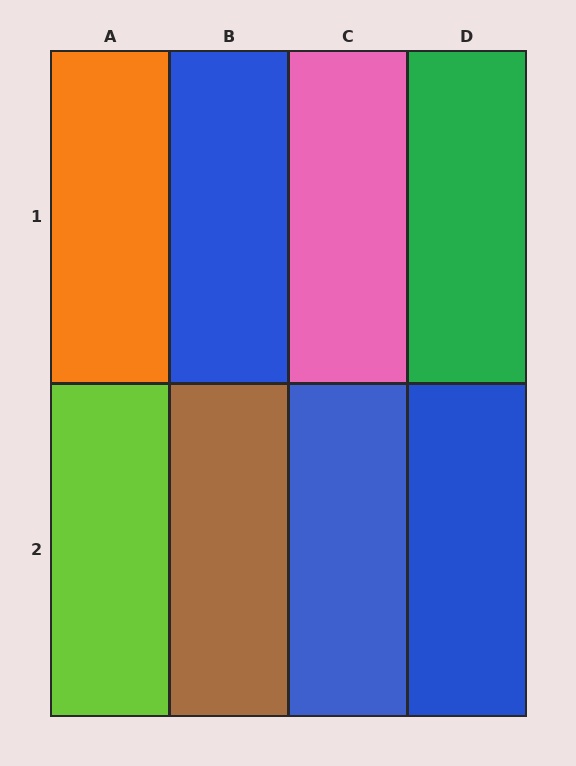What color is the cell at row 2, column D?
Blue.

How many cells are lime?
1 cell is lime.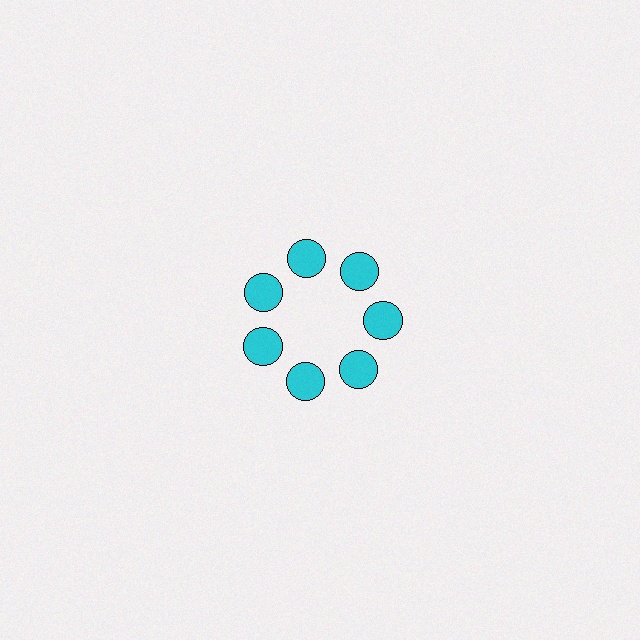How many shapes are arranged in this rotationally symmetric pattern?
There are 7 shapes, arranged in 7 groups of 1.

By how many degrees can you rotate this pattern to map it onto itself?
The pattern maps onto itself every 51 degrees of rotation.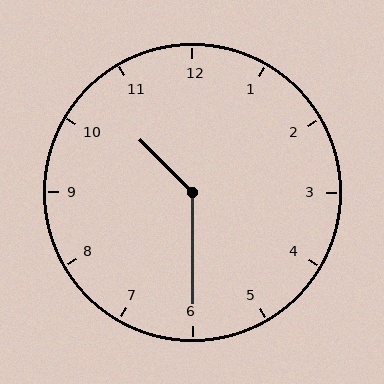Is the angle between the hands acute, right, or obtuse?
It is obtuse.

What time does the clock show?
10:30.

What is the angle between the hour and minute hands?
Approximately 135 degrees.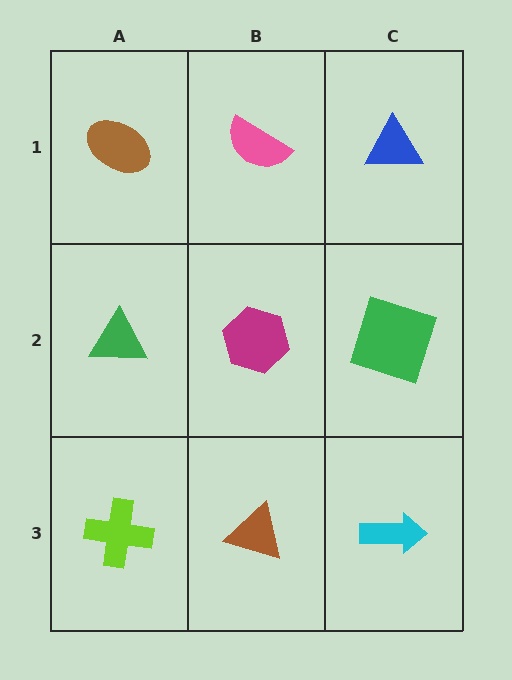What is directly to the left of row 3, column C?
A brown triangle.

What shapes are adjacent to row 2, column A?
A brown ellipse (row 1, column A), a lime cross (row 3, column A), a magenta hexagon (row 2, column B).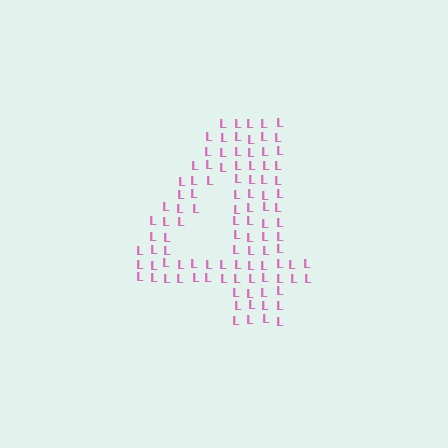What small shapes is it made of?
It is made of small letter L's.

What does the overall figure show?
The overall figure shows the digit 4.